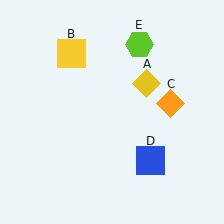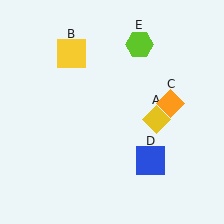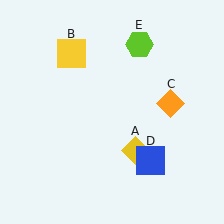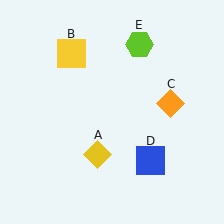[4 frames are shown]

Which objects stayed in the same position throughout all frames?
Yellow square (object B) and orange diamond (object C) and blue square (object D) and lime hexagon (object E) remained stationary.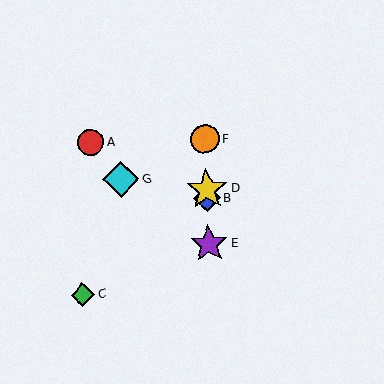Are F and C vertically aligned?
No, F is at x≈205 and C is at x≈83.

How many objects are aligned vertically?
4 objects (B, D, E, F) are aligned vertically.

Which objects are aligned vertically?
Objects B, D, E, F are aligned vertically.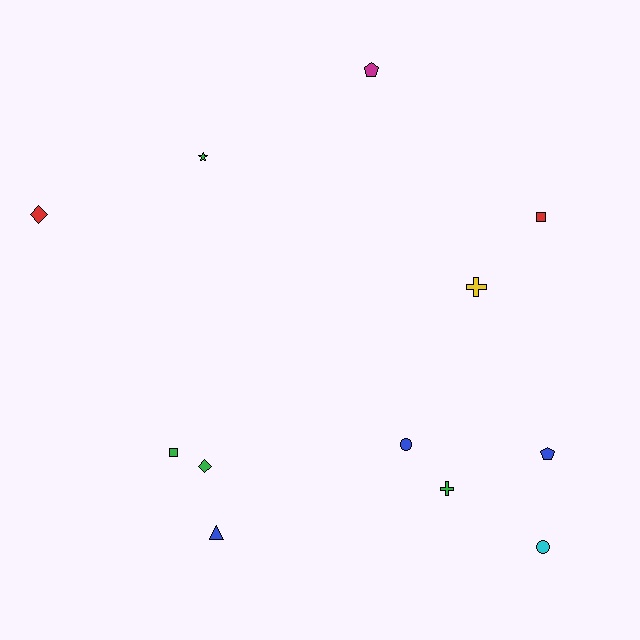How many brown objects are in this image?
There are no brown objects.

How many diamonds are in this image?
There are 2 diamonds.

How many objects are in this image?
There are 12 objects.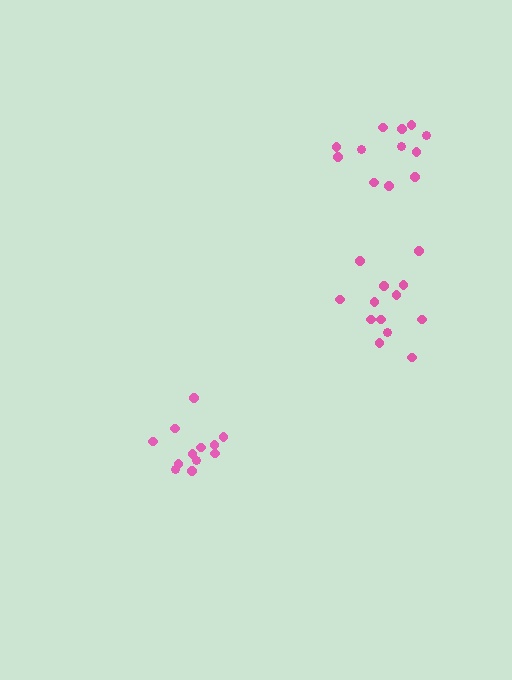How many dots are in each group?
Group 1: 13 dots, Group 2: 12 dots, Group 3: 12 dots (37 total).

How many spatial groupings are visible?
There are 3 spatial groupings.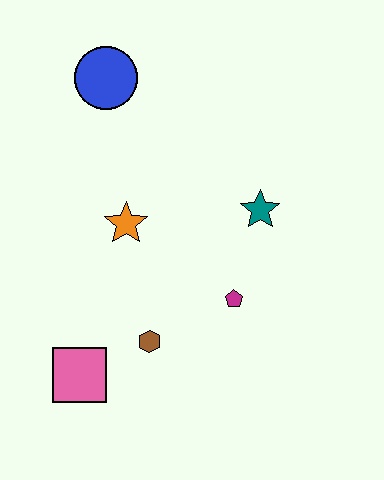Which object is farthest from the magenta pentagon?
The blue circle is farthest from the magenta pentagon.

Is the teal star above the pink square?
Yes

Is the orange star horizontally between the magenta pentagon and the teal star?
No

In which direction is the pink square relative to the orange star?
The pink square is below the orange star.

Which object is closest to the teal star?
The magenta pentagon is closest to the teal star.